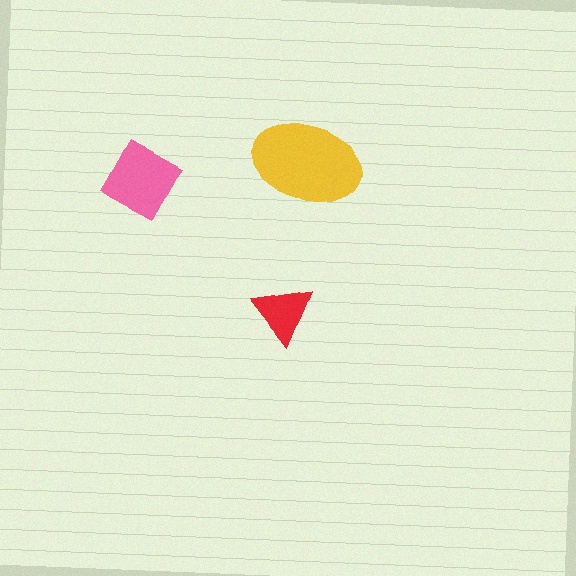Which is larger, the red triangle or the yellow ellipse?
The yellow ellipse.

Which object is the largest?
The yellow ellipse.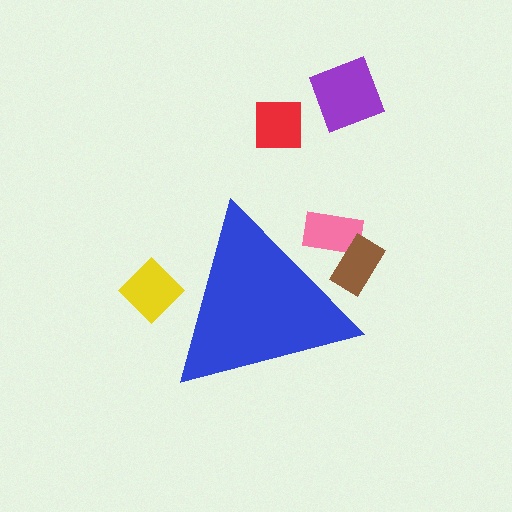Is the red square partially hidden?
No, the red square is fully visible.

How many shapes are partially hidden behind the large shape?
3 shapes are partially hidden.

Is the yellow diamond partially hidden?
Yes, the yellow diamond is partially hidden behind the blue triangle.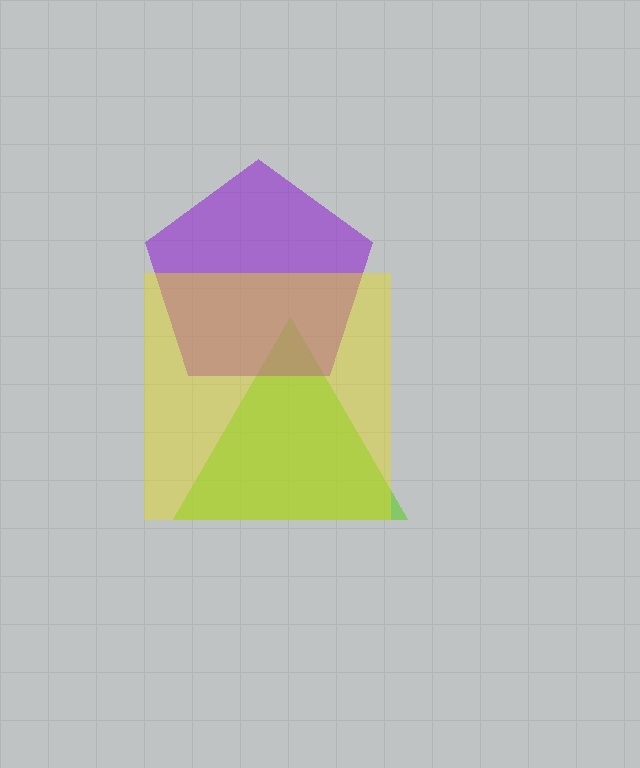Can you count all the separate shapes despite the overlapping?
Yes, there are 3 separate shapes.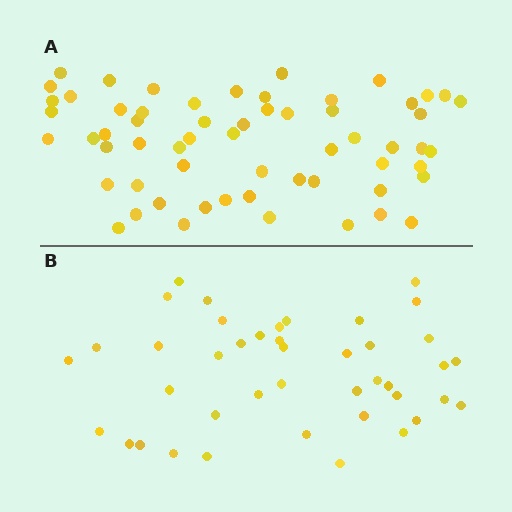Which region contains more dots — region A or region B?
Region A (the top region) has more dots.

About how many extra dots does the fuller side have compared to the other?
Region A has approximately 20 more dots than region B.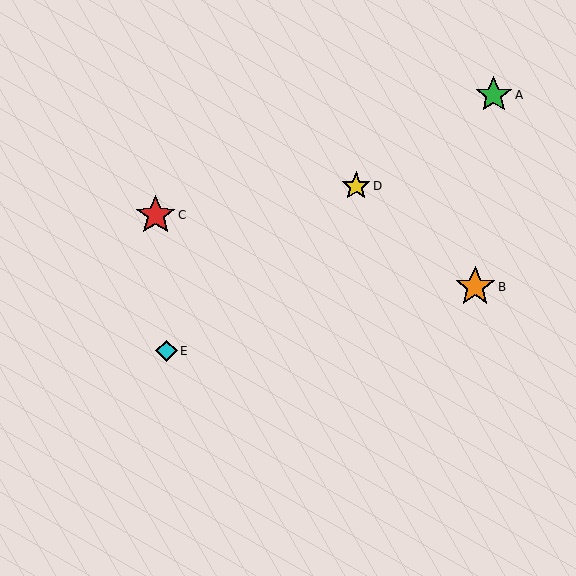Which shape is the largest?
The orange star (labeled B) is the largest.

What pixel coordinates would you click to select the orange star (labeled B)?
Click at (475, 287) to select the orange star B.